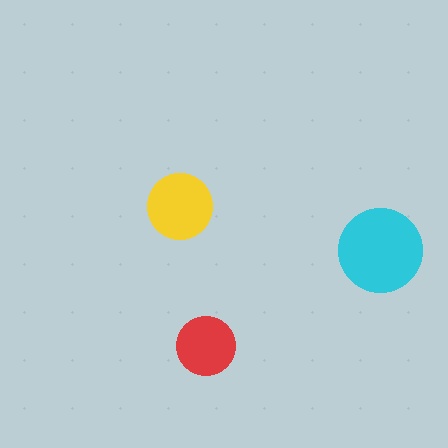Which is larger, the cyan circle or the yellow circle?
The cyan one.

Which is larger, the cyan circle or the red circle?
The cyan one.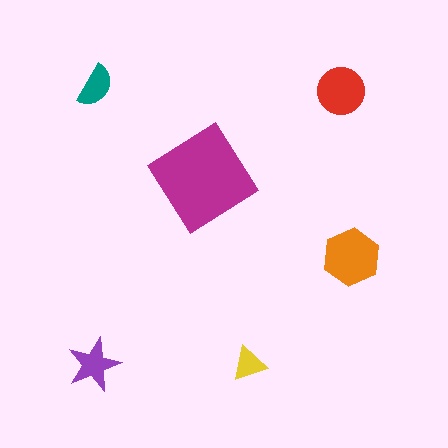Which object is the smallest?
The yellow triangle.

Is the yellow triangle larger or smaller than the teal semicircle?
Smaller.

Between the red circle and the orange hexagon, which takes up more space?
The orange hexagon.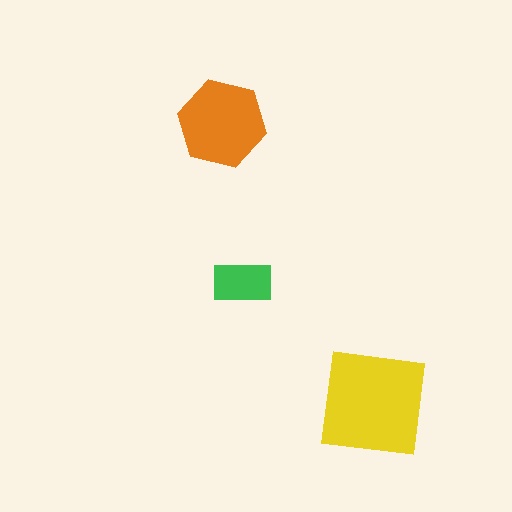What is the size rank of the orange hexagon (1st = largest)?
2nd.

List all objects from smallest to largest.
The green rectangle, the orange hexagon, the yellow square.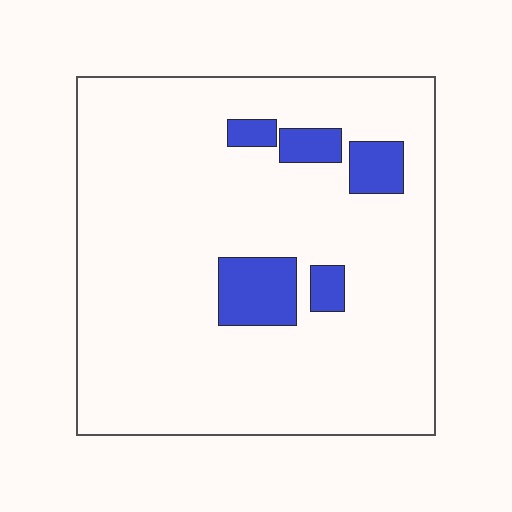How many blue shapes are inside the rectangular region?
5.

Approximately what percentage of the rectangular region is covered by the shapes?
Approximately 10%.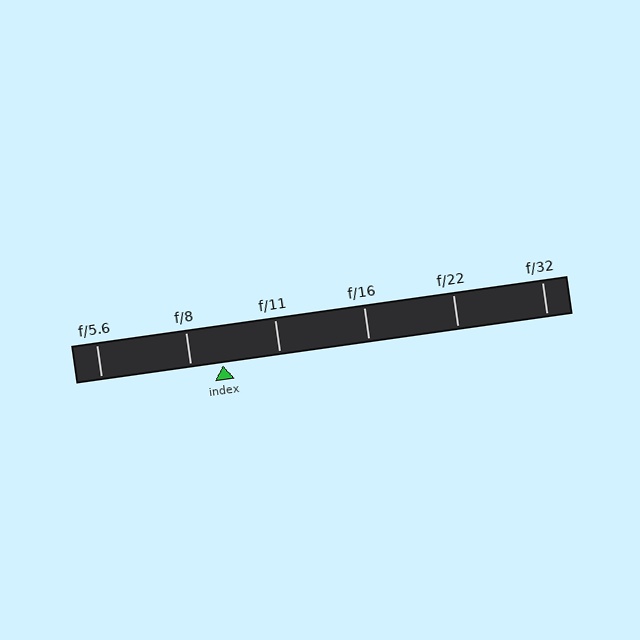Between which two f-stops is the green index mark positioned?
The index mark is between f/8 and f/11.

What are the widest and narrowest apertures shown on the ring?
The widest aperture shown is f/5.6 and the narrowest is f/32.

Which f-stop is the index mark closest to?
The index mark is closest to f/8.